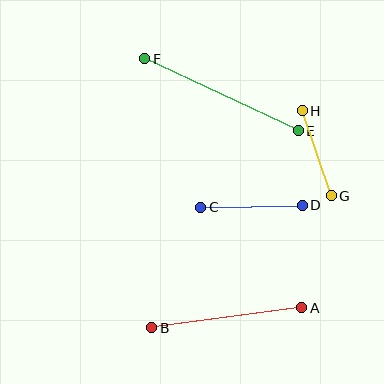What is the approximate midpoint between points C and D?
The midpoint is at approximately (251, 206) pixels.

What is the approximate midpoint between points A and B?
The midpoint is at approximately (227, 318) pixels.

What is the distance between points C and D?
The distance is approximately 102 pixels.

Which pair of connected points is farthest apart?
Points E and F are farthest apart.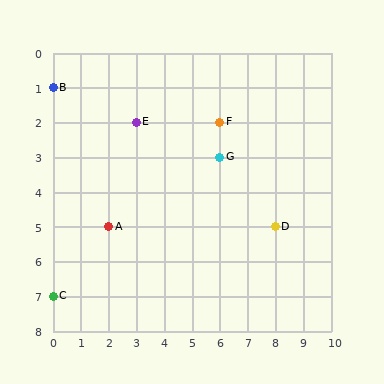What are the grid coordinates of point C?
Point C is at grid coordinates (0, 7).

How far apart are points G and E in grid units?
Points G and E are 3 columns and 1 row apart (about 3.2 grid units diagonally).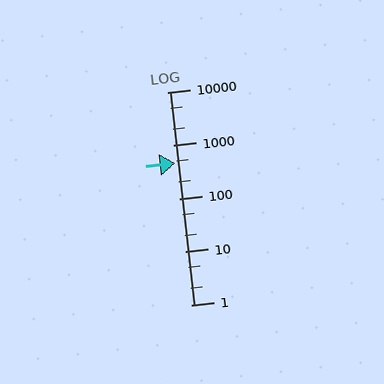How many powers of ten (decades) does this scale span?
The scale spans 4 decades, from 1 to 10000.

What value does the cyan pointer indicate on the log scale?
The pointer indicates approximately 460.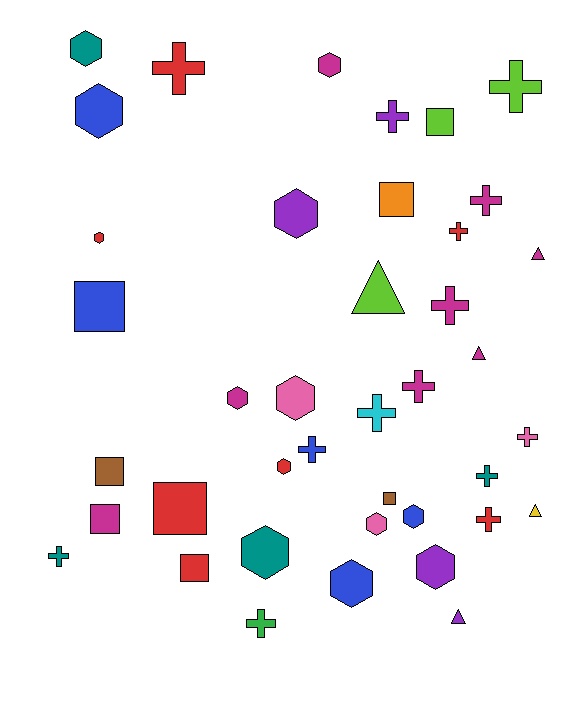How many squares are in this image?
There are 8 squares.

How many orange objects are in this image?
There is 1 orange object.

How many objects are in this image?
There are 40 objects.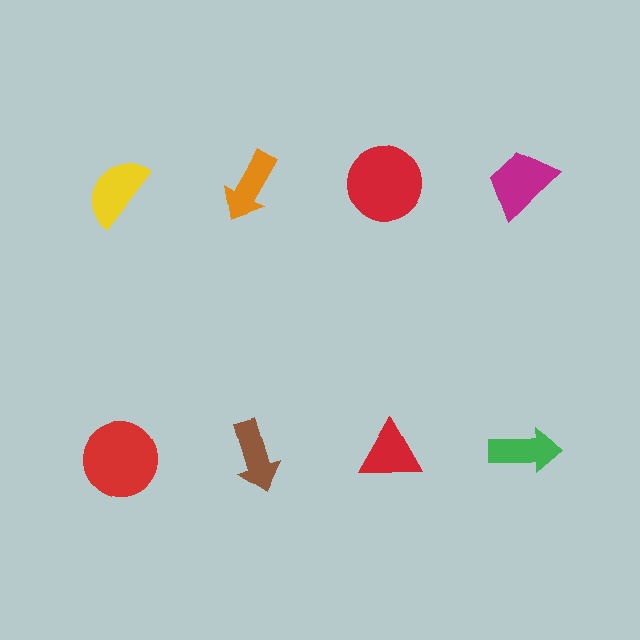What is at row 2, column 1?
A red circle.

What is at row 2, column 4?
A green arrow.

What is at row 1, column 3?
A red circle.